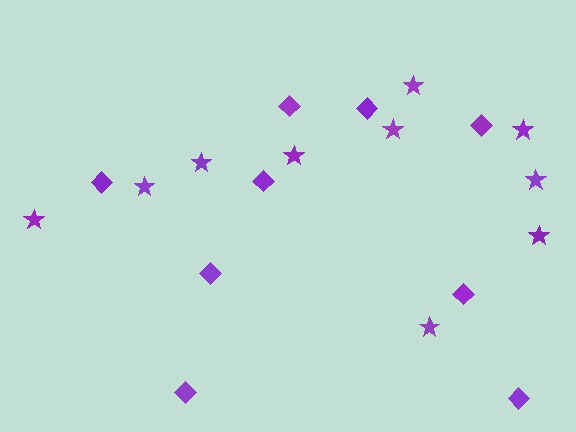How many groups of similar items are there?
There are 2 groups: one group of stars (10) and one group of diamonds (9).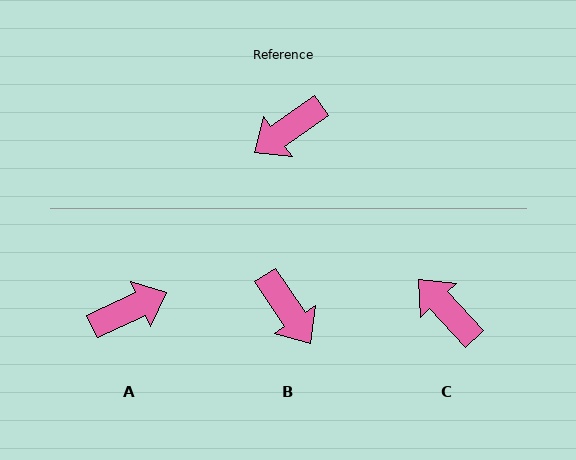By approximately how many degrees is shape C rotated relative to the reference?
Approximately 82 degrees clockwise.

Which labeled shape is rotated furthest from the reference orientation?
A, about 170 degrees away.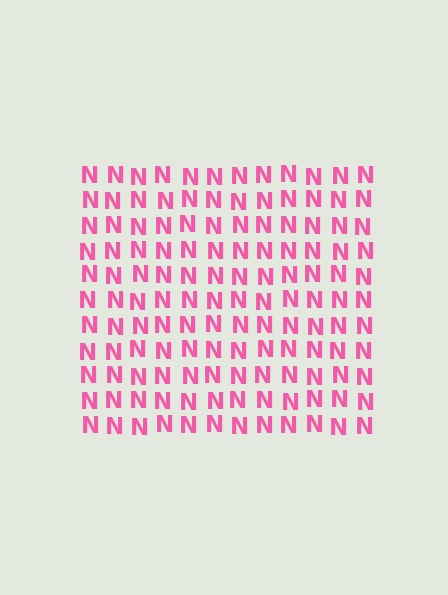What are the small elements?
The small elements are letter N's.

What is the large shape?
The large shape is a square.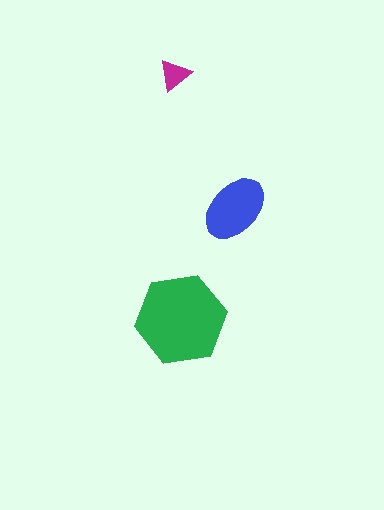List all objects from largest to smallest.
The green hexagon, the blue ellipse, the magenta triangle.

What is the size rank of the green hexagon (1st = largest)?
1st.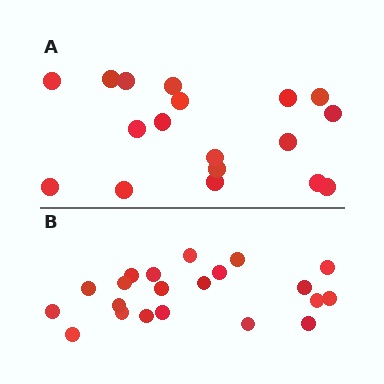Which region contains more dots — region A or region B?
Region B (the bottom region) has more dots.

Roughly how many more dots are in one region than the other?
Region B has just a few more — roughly 2 or 3 more dots than region A.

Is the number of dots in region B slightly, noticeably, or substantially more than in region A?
Region B has only slightly more — the two regions are fairly close. The ratio is roughly 1.2 to 1.